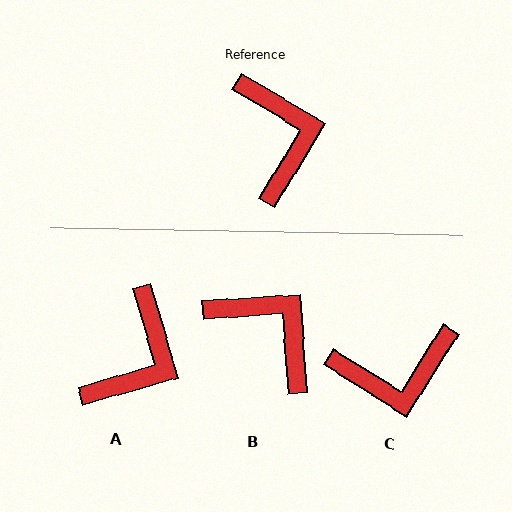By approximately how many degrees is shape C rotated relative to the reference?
Approximately 91 degrees clockwise.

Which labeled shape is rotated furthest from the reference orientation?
C, about 91 degrees away.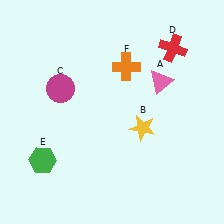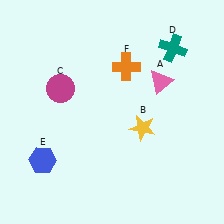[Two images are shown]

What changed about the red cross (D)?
In Image 1, D is red. In Image 2, it changed to teal.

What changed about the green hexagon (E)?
In Image 1, E is green. In Image 2, it changed to blue.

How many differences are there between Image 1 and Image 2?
There are 2 differences between the two images.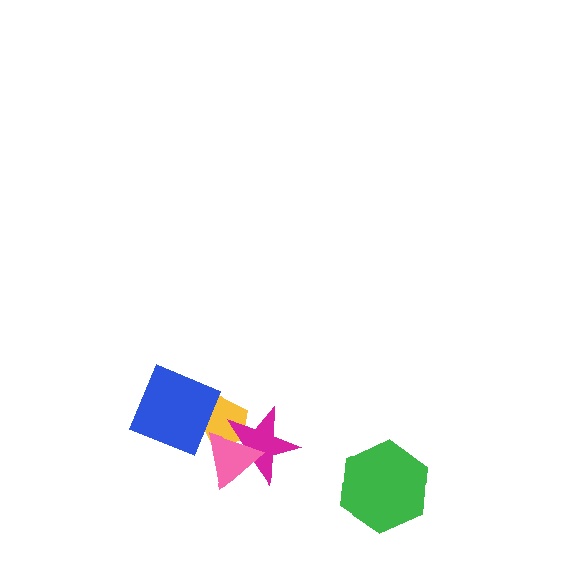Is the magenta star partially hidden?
Yes, it is partially covered by another shape.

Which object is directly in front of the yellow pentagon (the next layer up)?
The magenta star is directly in front of the yellow pentagon.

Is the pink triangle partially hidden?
Yes, it is partially covered by another shape.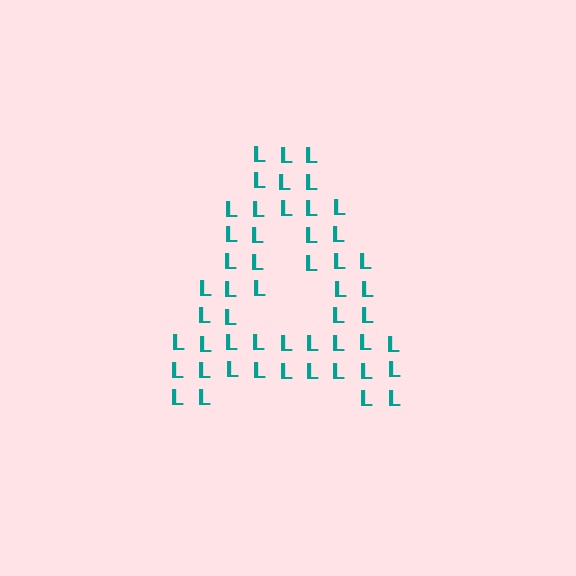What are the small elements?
The small elements are letter L's.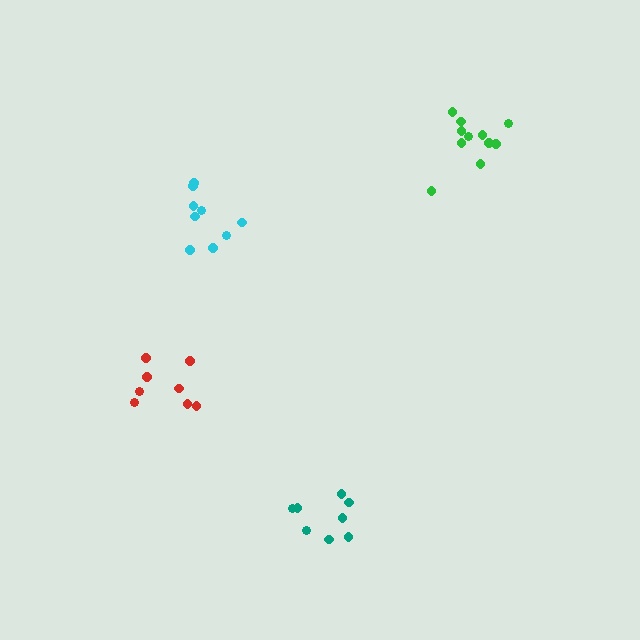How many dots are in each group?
Group 1: 8 dots, Group 2: 11 dots, Group 3: 8 dots, Group 4: 9 dots (36 total).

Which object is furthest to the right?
The green cluster is rightmost.